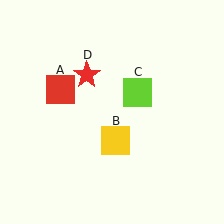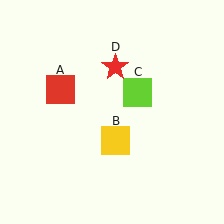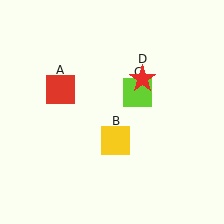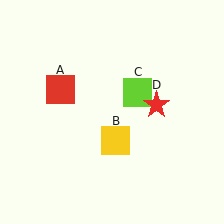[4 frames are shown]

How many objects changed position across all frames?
1 object changed position: red star (object D).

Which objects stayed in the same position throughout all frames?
Red square (object A) and yellow square (object B) and lime square (object C) remained stationary.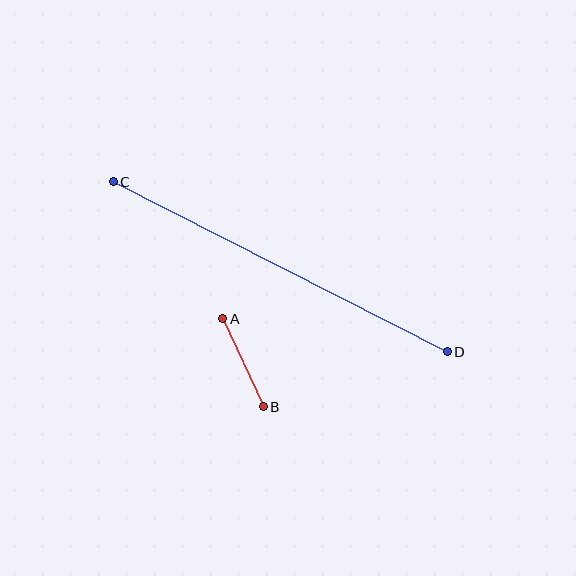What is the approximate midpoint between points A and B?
The midpoint is at approximately (243, 363) pixels.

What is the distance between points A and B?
The distance is approximately 97 pixels.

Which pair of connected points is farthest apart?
Points C and D are farthest apart.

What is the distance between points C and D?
The distance is approximately 374 pixels.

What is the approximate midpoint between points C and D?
The midpoint is at approximately (280, 267) pixels.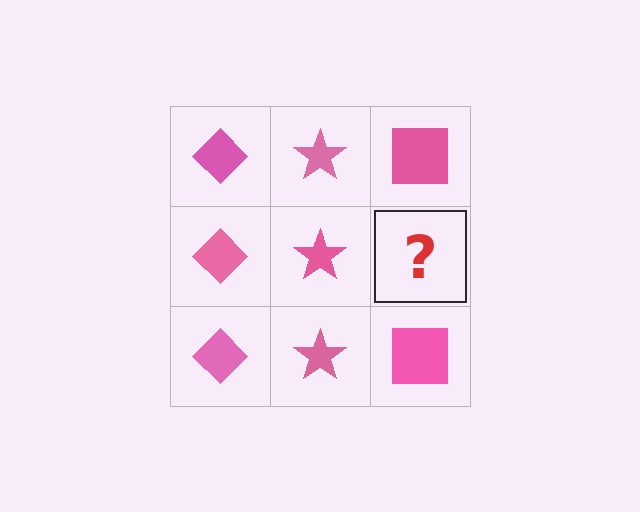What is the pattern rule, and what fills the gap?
The rule is that each column has a consistent shape. The gap should be filled with a pink square.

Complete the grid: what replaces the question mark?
The question mark should be replaced with a pink square.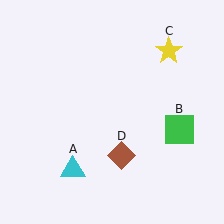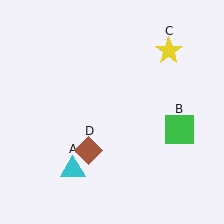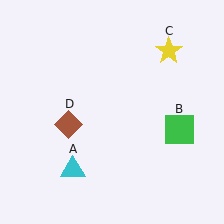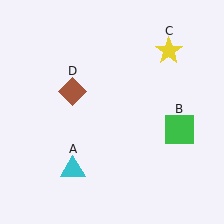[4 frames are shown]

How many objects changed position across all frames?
1 object changed position: brown diamond (object D).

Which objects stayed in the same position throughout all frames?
Cyan triangle (object A) and green square (object B) and yellow star (object C) remained stationary.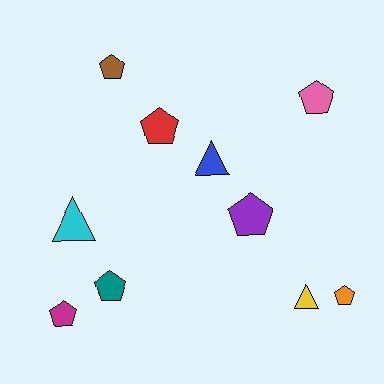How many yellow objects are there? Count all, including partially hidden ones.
There is 1 yellow object.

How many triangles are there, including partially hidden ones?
There are 3 triangles.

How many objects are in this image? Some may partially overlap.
There are 10 objects.